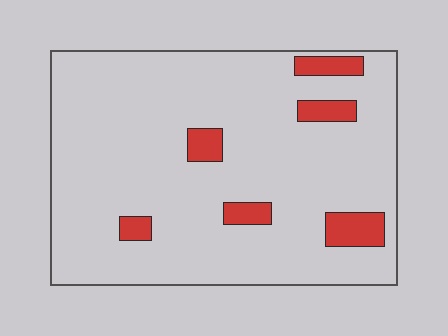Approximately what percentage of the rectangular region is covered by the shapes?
Approximately 10%.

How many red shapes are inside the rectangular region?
6.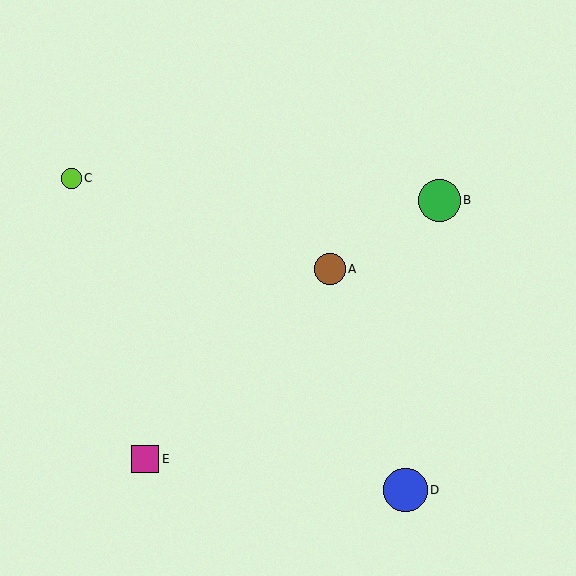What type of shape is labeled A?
Shape A is a brown circle.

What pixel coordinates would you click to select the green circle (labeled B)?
Click at (440, 200) to select the green circle B.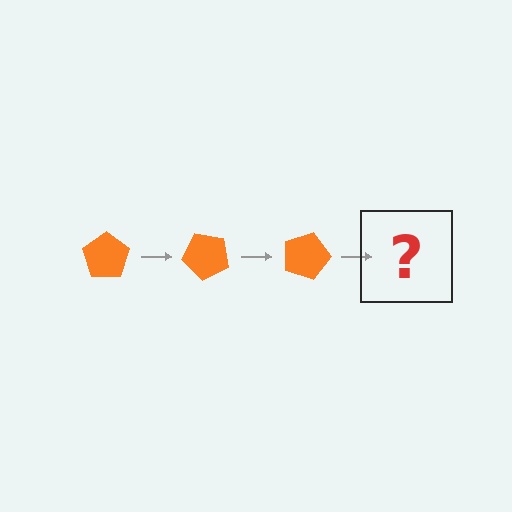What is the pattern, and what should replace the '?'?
The pattern is that the pentagon rotates 45 degrees each step. The '?' should be an orange pentagon rotated 135 degrees.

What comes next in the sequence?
The next element should be an orange pentagon rotated 135 degrees.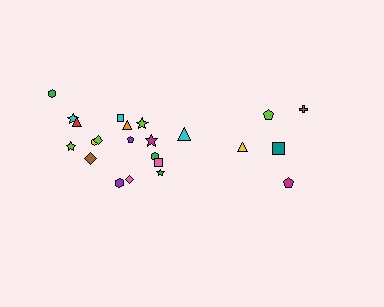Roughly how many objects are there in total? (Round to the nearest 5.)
Roughly 25 objects in total.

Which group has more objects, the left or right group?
The left group.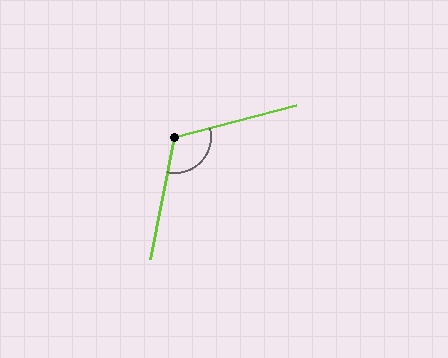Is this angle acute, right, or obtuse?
It is obtuse.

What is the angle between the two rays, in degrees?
Approximately 116 degrees.